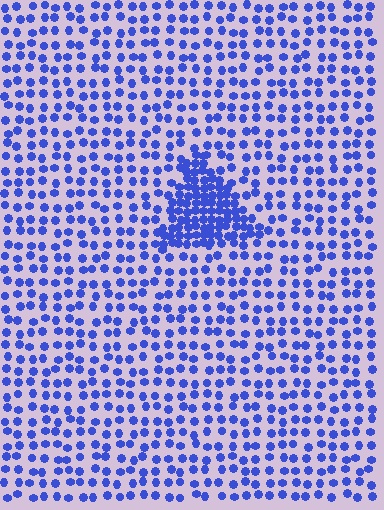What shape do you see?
I see a triangle.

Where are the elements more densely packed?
The elements are more densely packed inside the triangle boundary.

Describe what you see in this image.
The image contains small blue elements arranged at two different densities. A triangle-shaped region is visible where the elements are more densely packed than the surrounding area.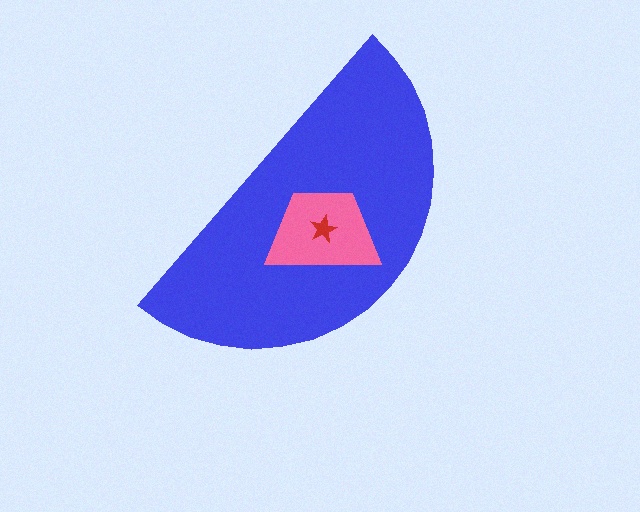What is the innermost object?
The red star.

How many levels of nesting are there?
3.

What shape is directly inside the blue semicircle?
The pink trapezoid.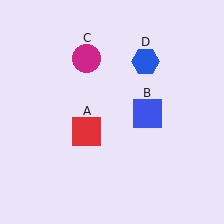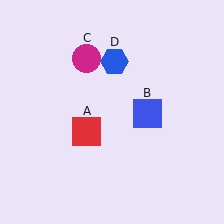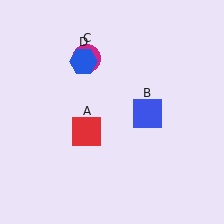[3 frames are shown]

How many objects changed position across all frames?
1 object changed position: blue hexagon (object D).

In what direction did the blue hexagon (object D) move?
The blue hexagon (object D) moved left.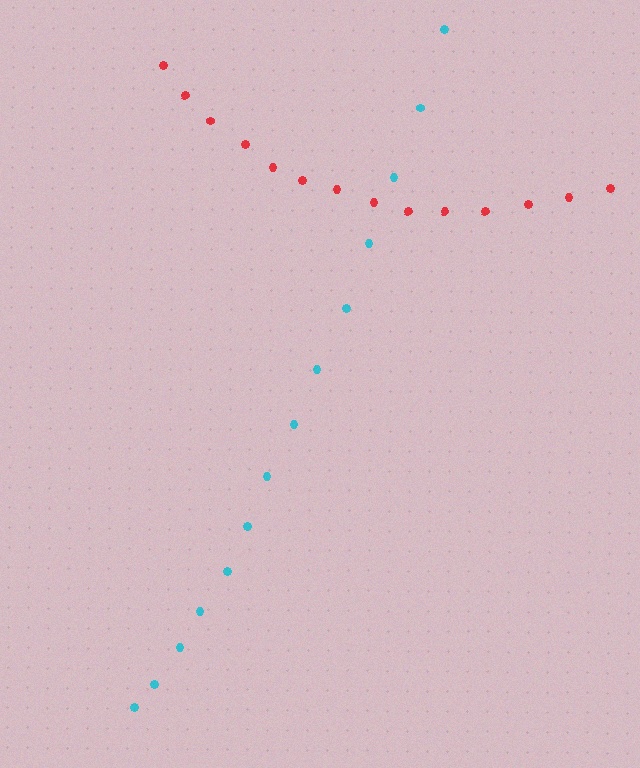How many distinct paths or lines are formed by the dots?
There are 2 distinct paths.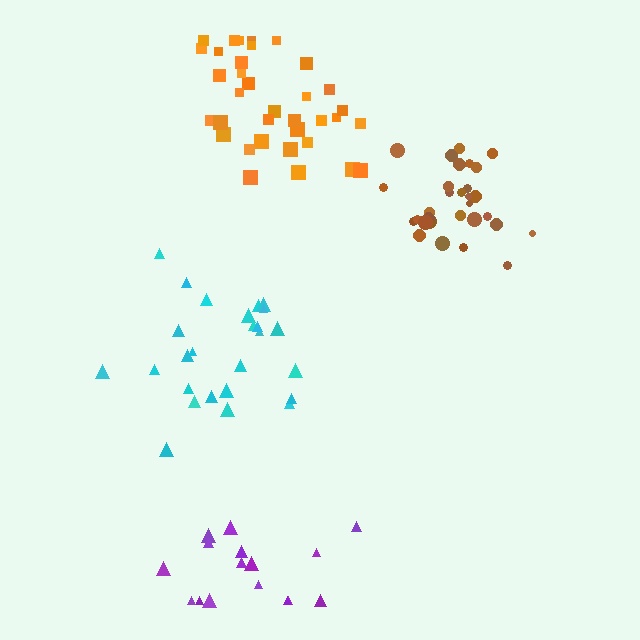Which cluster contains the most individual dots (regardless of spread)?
Orange (35).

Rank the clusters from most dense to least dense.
brown, orange, cyan, purple.